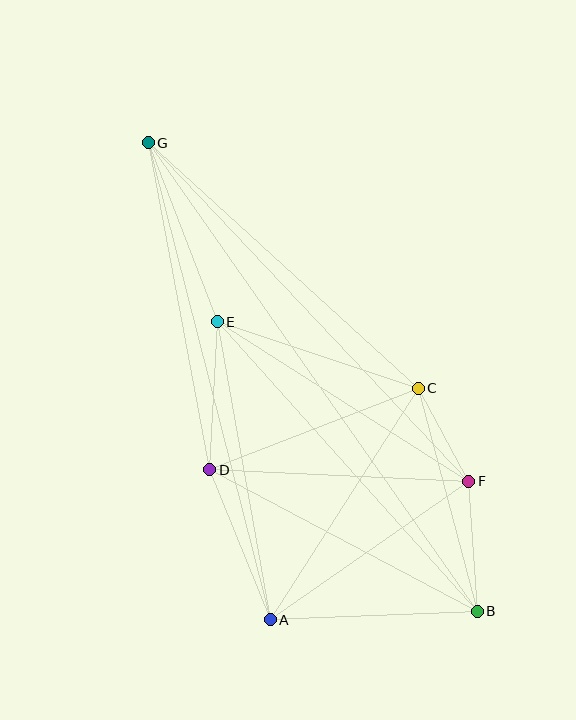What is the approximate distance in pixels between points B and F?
The distance between B and F is approximately 130 pixels.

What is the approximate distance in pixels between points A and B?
The distance between A and B is approximately 207 pixels.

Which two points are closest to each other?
Points C and F are closest to each other.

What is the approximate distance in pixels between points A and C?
The distance between A and C is approximately 275 pixels.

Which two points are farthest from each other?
Points B and G are farthest from each other.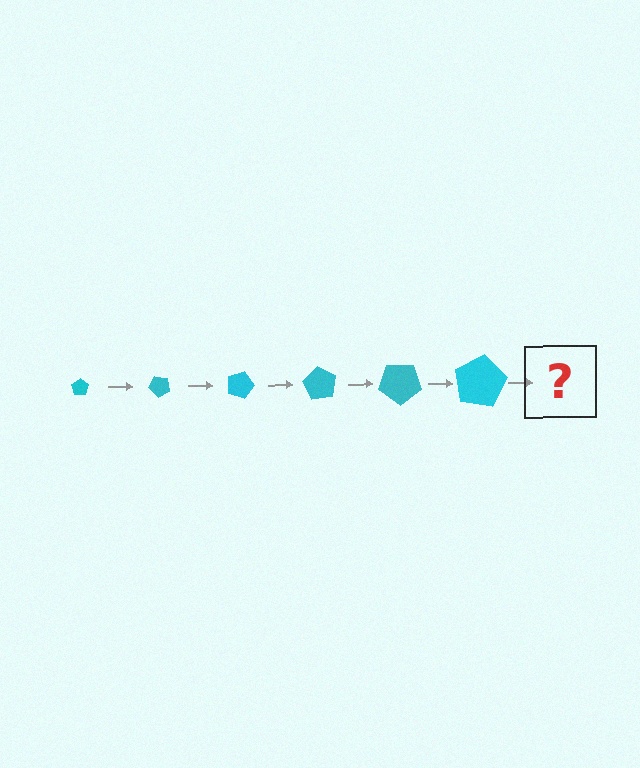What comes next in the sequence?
The next element should be a pentagon, larger than the previous one and rotated 270 degrees from the start.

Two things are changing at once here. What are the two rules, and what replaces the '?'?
The two rules are that the pentagon grows larger each step and it rotates 45 degrees each step. The '?' should be a pentagon, larger than the previous one and rotated 270 degrees from the start.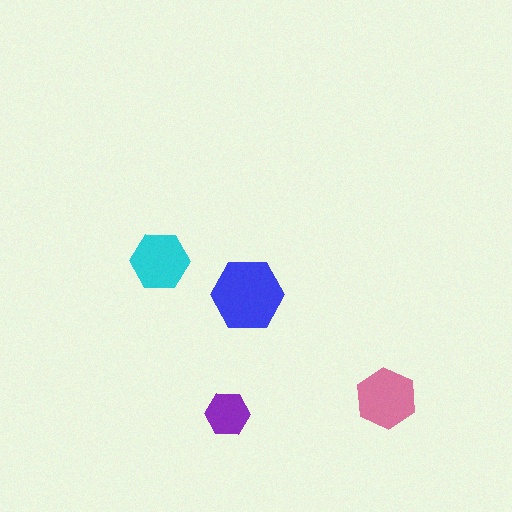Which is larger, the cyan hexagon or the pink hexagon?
The pink one.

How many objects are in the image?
There are 4 objects in the image.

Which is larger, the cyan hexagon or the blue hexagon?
The blue one.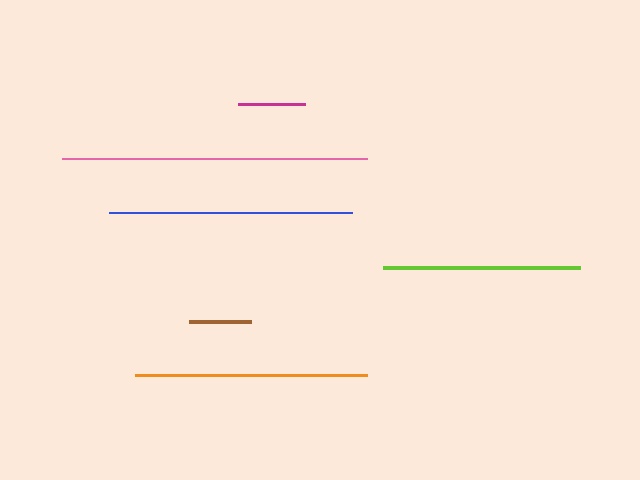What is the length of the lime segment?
The lime segment is approximately 197 pixels long.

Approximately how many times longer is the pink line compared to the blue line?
The pink line is approximately 1.3 times the length of the blue line.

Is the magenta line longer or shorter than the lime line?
The lime line is longer than the magenta line.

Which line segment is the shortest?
The brown line is the shortest at approximately 62 pixels.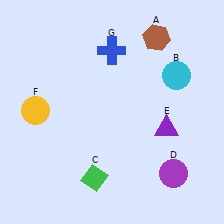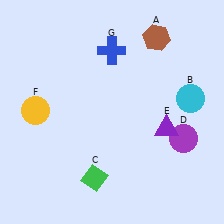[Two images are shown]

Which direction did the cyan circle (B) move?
The cyan circle (B) moved down.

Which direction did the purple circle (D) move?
The purple circle (D) moved up.